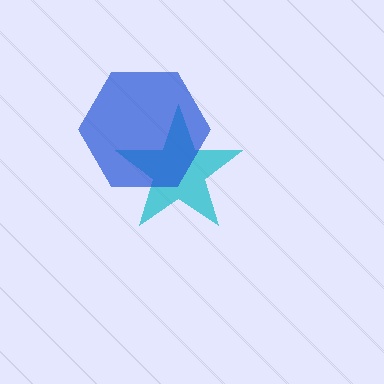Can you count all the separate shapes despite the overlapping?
Yes, there are 2 separate shapes.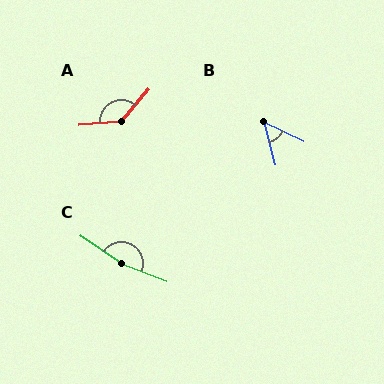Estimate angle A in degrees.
Approximately 135 degrees.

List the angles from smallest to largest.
B (50°), A (135°), C (166°).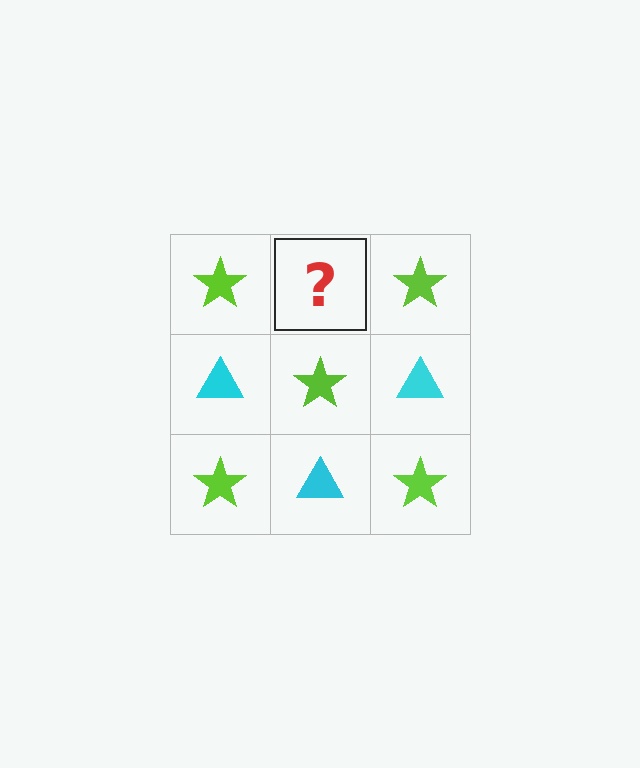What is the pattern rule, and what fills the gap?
The rule is that it alternates lime star and cyan triangle in a checkerboard pattern. The gap should be filled with a cyan triangle.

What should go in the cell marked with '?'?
The missing cell should contain a cyan triangle.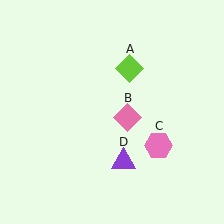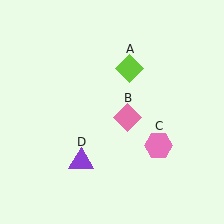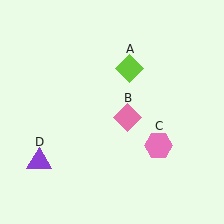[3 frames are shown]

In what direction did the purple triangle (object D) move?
The purple triangle (object D) moved left.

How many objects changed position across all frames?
1 object changed position: purple triangle (object D).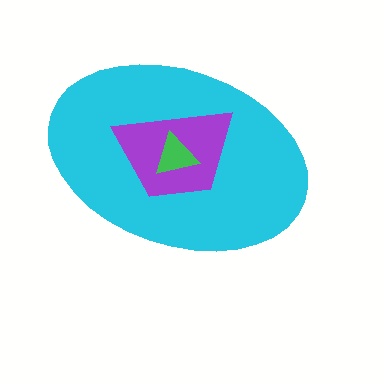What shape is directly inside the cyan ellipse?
The purple trapezoid.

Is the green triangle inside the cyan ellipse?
Yes.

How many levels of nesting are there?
3.